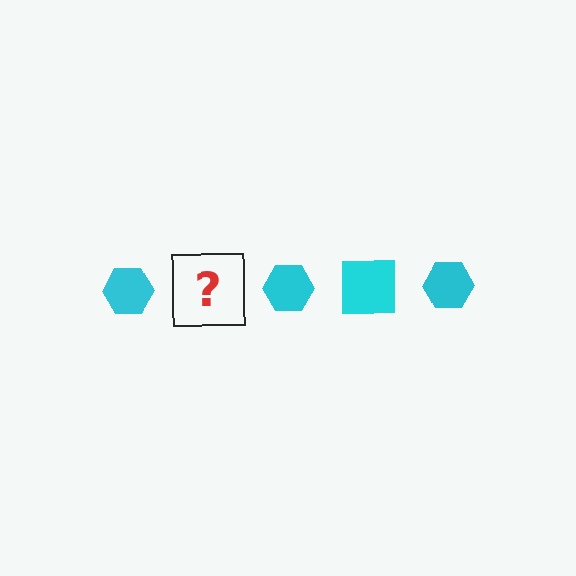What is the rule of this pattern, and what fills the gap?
The rule is that the pattern cycles through hexagon, square shapes in cyan. The gap should be filled with a cyan square.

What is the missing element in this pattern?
The missing element is a cyan square.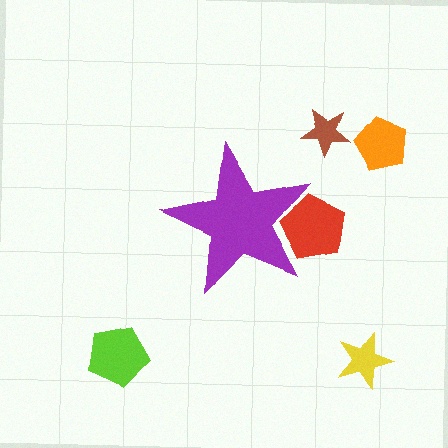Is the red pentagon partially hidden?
Yes, the red pentagon is partially hidden behind the purple star.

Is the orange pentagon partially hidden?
No, the orange pentagon is fully visible.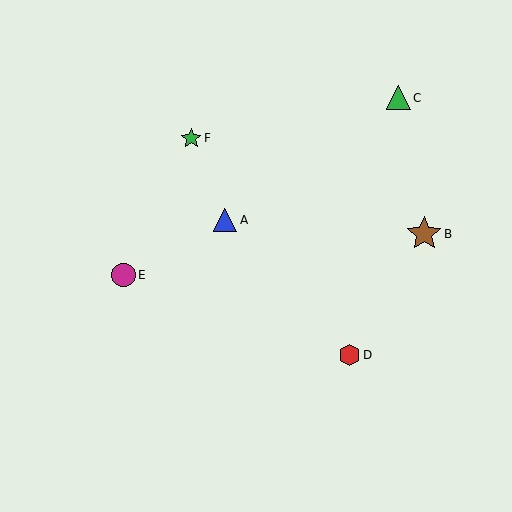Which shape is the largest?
The brown star (labeled B) is the largest.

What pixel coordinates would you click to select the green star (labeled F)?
Click at (191, 138) to select the green star F.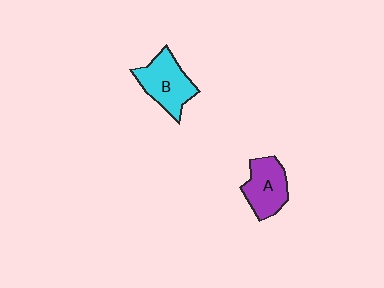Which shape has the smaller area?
Shape A (purple).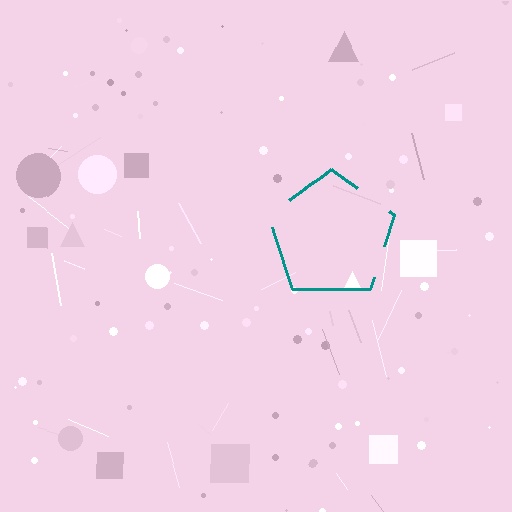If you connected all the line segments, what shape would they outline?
They would outline a pentagon.